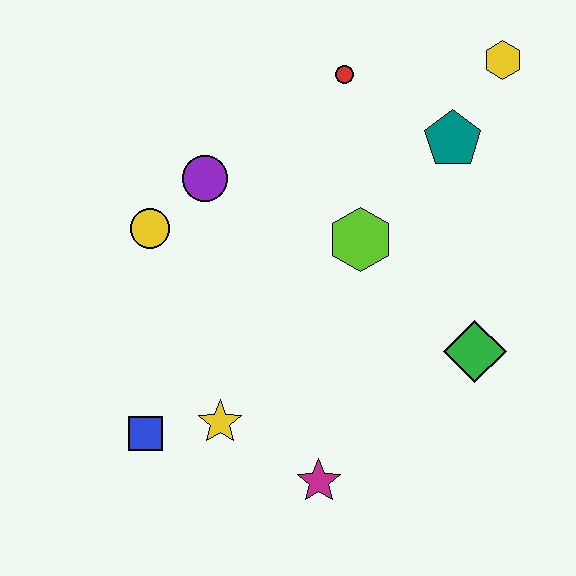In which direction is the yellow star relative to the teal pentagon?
The yellow star is below the teal pentagon.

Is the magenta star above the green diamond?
No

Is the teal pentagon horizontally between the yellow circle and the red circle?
No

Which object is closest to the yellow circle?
The purple circle is closest to the yellow circle.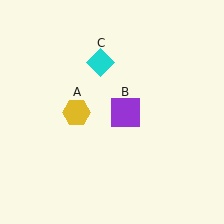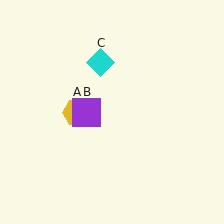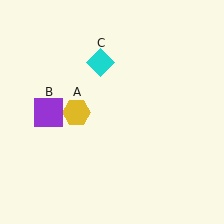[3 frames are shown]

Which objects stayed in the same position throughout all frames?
Yellow hexagon (object A) and cyan diamond (object C) remained stationary.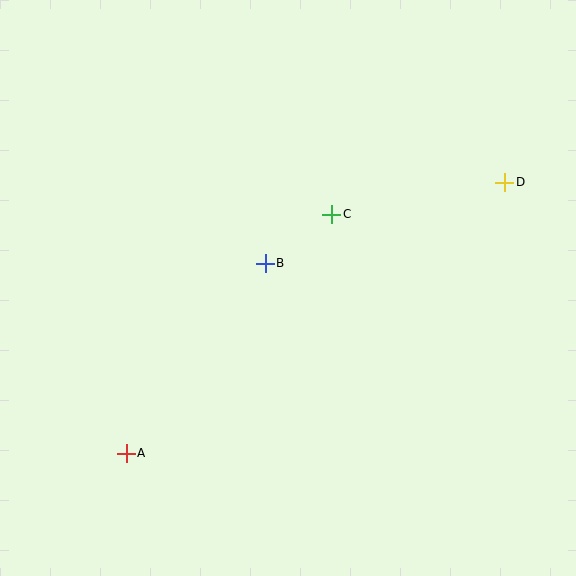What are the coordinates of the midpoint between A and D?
The midpoint between A and D is at (315, 318).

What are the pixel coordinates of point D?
Point D is at (505, 182).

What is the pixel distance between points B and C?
The distance between B and C is 83 pixels.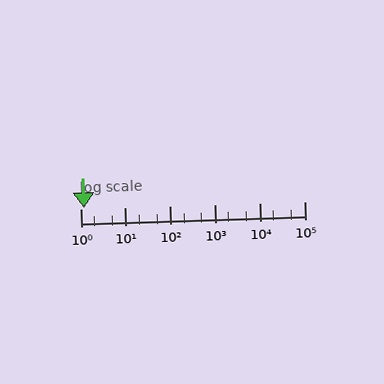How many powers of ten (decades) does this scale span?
The scale spans 5 decades, from 1 to 100000.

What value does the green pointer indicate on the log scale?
The pointer indicates approximately 1.2.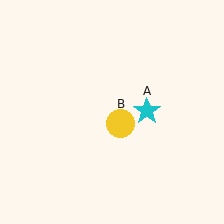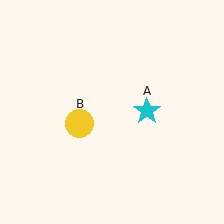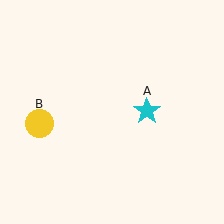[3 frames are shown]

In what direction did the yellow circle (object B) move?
The yellow circle (object B) moved left.